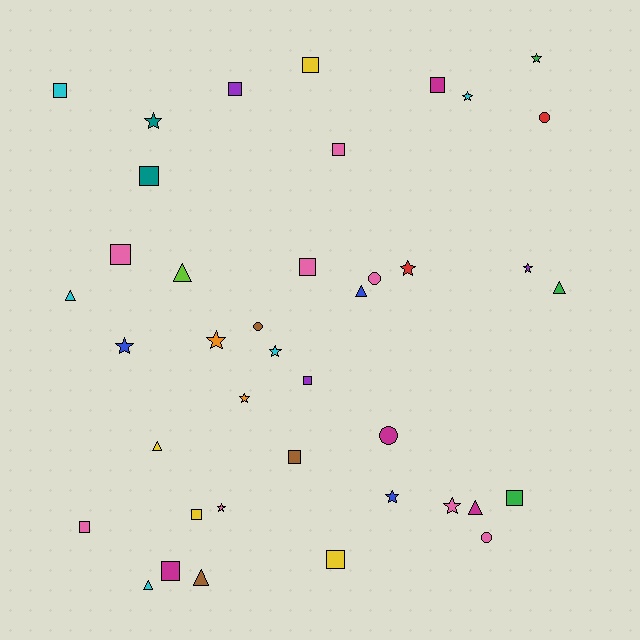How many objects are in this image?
There are 40 objects.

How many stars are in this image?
There are 12 stars.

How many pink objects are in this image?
There are 8 pink objects.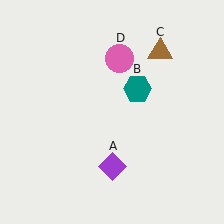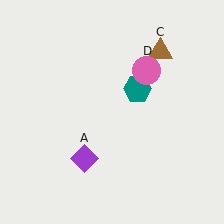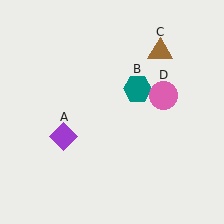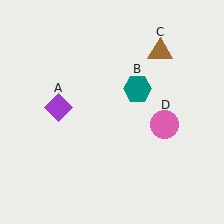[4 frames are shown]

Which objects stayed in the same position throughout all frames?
Teal hexagon (object B) and brown triangle (object C) remained stationary.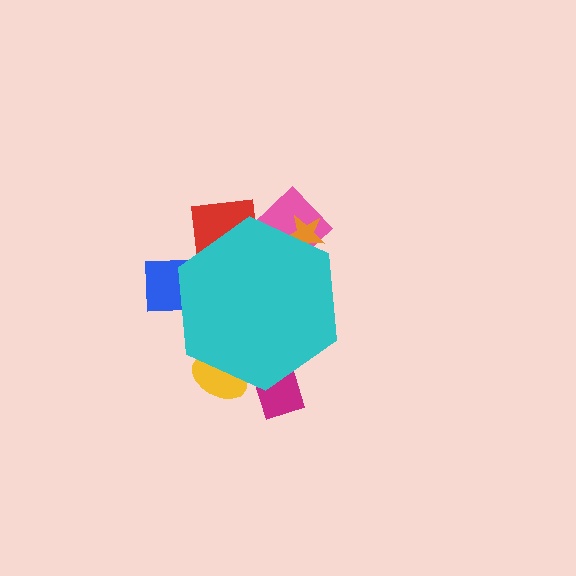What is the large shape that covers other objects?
A cyan hexagon.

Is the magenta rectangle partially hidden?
Yes, the magenta rectangle is partially hidden behind the cyan hexagon.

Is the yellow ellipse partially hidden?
Yes, the yellow ellipse is partially hidden behind the cyan hexagon.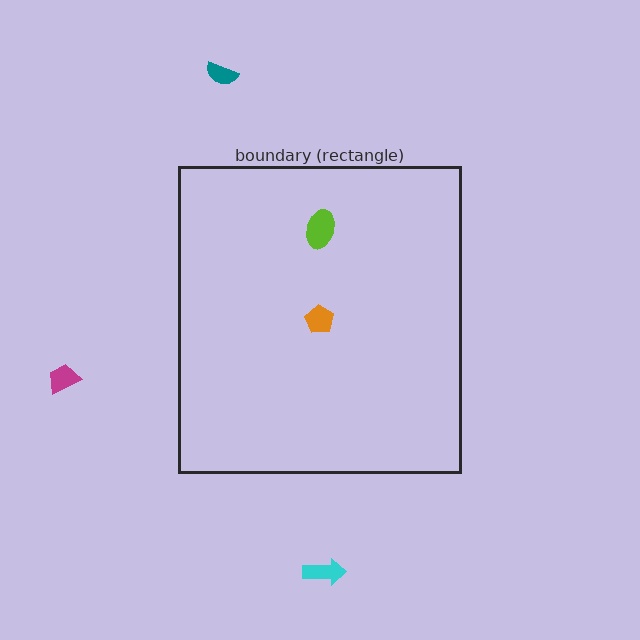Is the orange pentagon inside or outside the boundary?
Inside.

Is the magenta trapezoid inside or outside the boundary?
Outside.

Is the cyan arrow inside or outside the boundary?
Outside.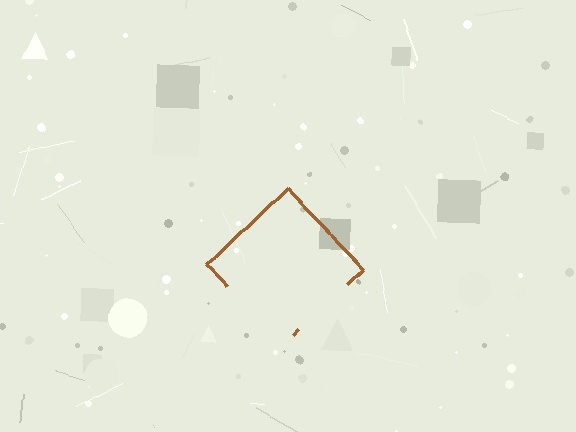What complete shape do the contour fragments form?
The contour fragments form a diamond.